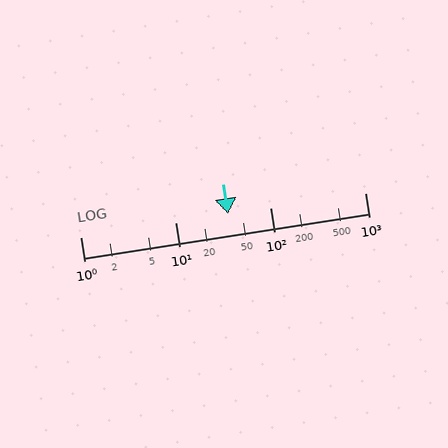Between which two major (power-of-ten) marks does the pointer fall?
The pointer is between 10 and 100.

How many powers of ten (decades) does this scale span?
The scale spans 3 decades, from 1 to 1000.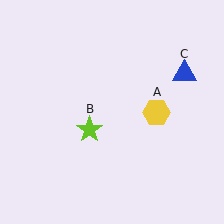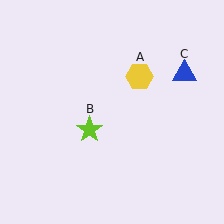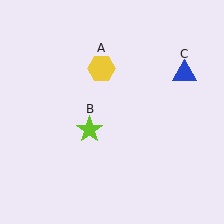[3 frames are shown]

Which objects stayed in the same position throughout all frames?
Lime star (object B) and blue triangle (object C) remained stationary.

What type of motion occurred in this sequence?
The yellow hexagon (object A) rotated counterclockwise around the center of the scene.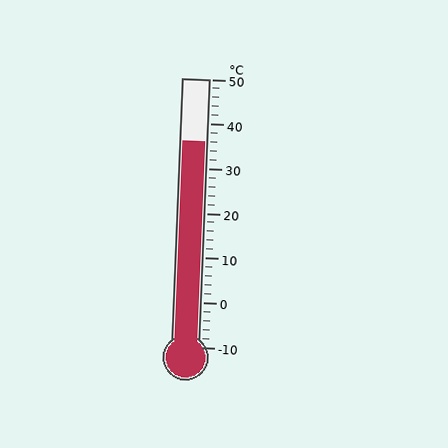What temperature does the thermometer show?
The thermometer shows approximately 36°C.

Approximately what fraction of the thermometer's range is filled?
The thermometer is filled to approximately 75% of its range.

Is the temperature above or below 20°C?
The temperature is above 20°C.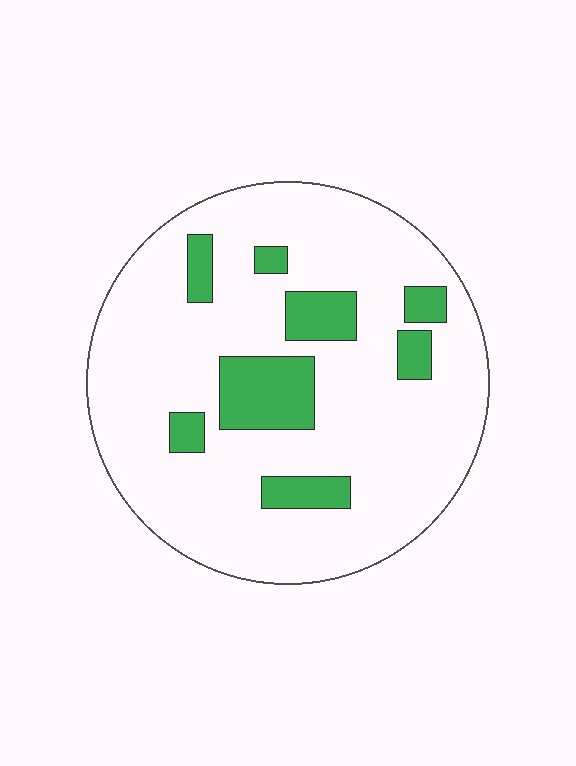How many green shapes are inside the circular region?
8.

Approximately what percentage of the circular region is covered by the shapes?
Approximately 15%.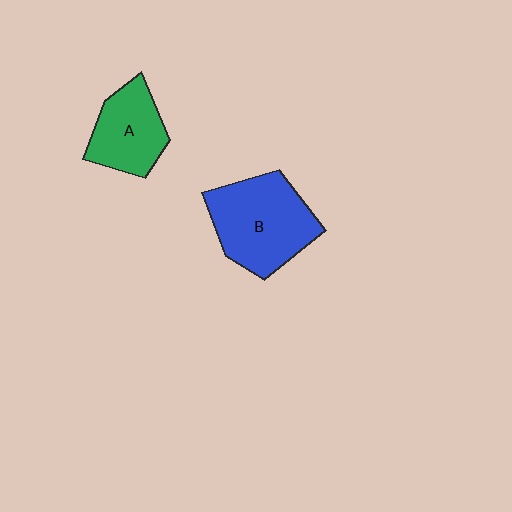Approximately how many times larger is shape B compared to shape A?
Approximately 1.5 times.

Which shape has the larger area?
Shape B (blue).